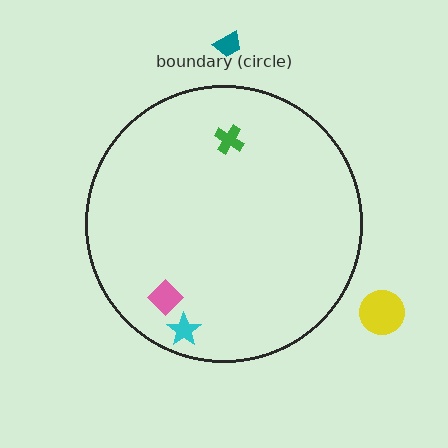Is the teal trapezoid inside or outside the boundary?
Outside.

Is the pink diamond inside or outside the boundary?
Inside.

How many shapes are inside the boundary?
3 inside, 2 outside.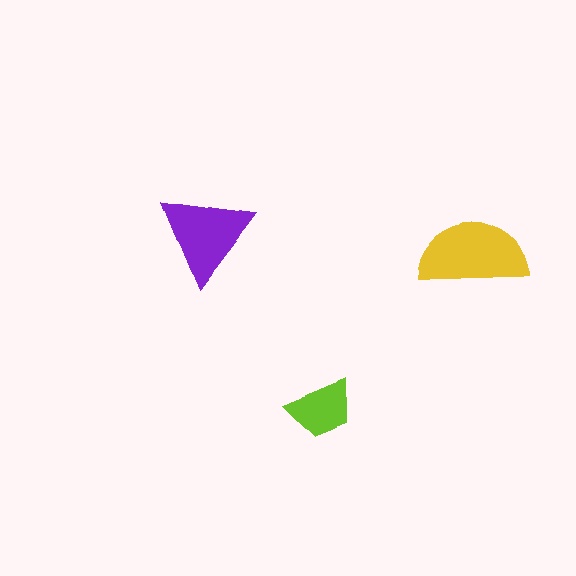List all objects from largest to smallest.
The yellow semicircle, the purple triangle, the lime trapezoid.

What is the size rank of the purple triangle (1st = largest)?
2nd.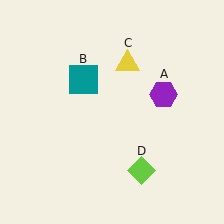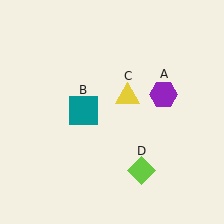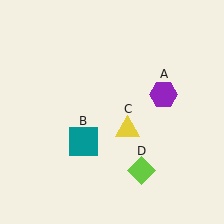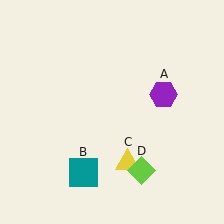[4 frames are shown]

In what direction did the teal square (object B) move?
The teal square (object B) moved down.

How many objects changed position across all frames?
2 objects changed position: teal square (object B), yellow triangle (object C).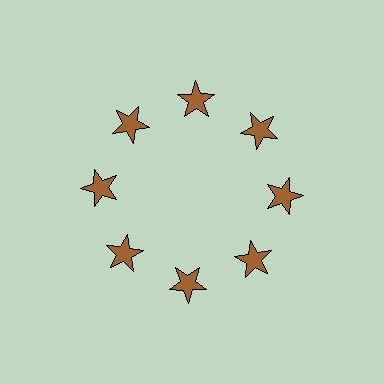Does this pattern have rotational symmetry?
Yes, this pattern has 8-fold rotational symmetry. It looks the same after rotating 45 degrees around the center.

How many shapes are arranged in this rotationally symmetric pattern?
There are 8 shapes, arranged in 8 groups of 1.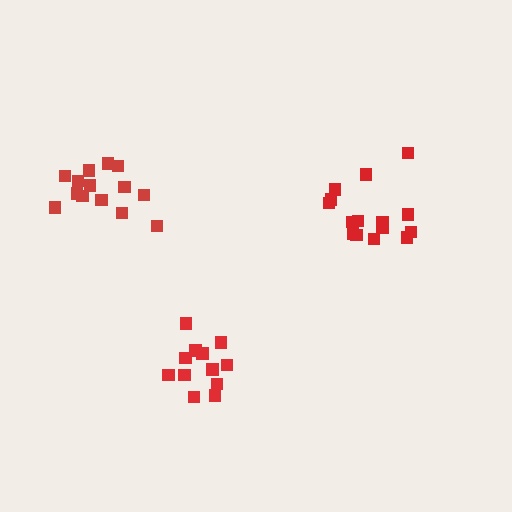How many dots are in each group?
Group 1: 15 dots, Group 2: 12 dots, Group 3: 14 dots (41 total).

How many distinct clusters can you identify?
There are 3 distinct clusters.